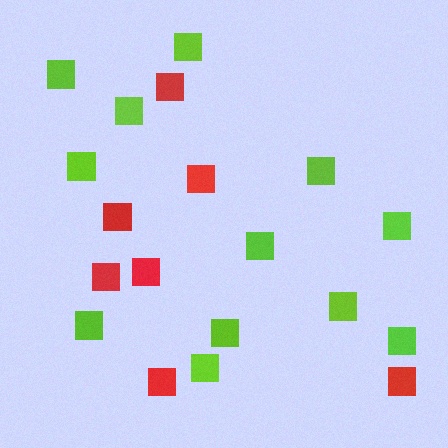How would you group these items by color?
There are 2 groups: one group of red squares (7) and one group of lime squares (12).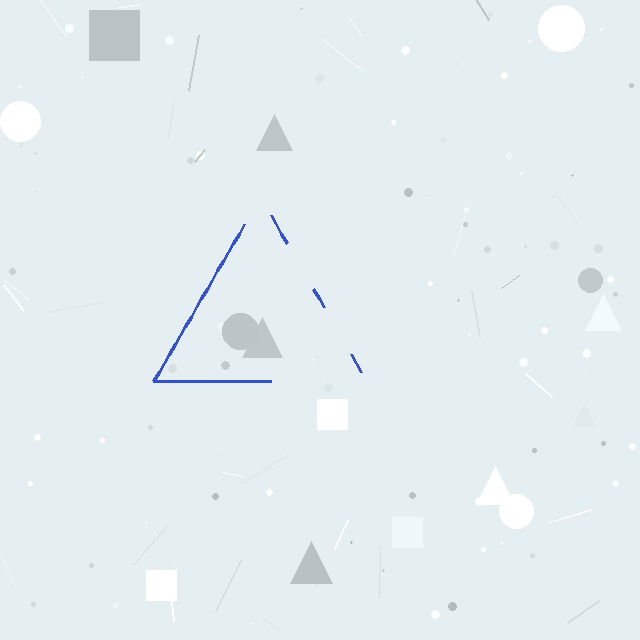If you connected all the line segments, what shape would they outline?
They would outline a triangle.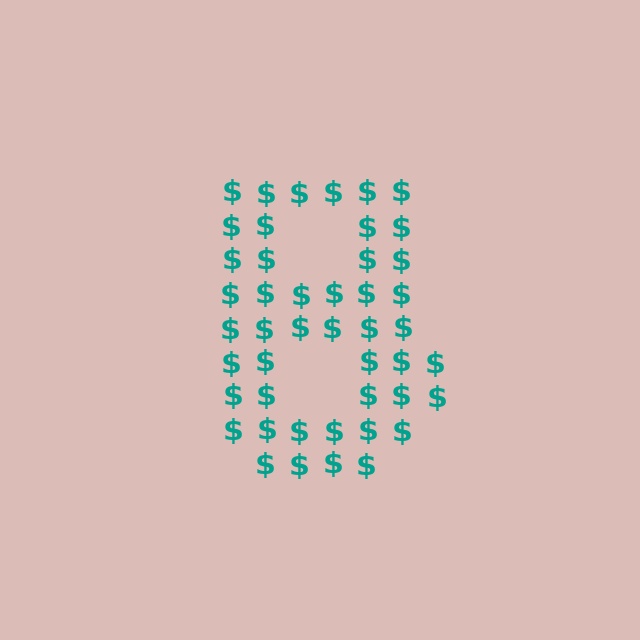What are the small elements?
The small elements are dollar signs.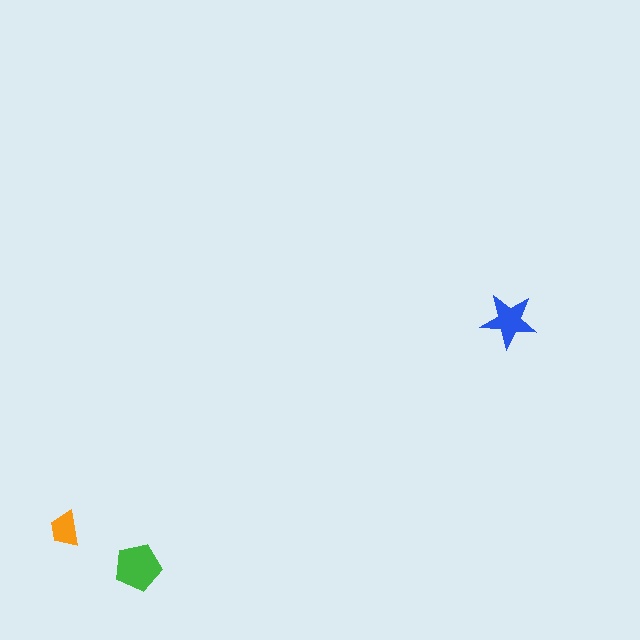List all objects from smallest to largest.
The orange trapezoid, the blue star, the green pentagon.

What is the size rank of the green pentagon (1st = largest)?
1st.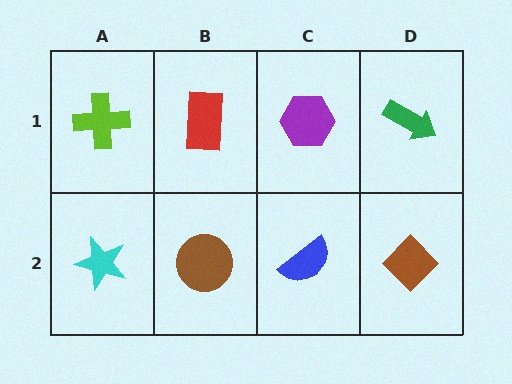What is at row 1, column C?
A purple hexagon.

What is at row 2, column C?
A blue semicircle.